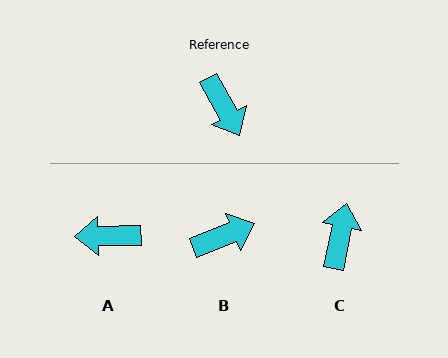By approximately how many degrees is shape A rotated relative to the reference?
Approximately 117 degrees clockwise.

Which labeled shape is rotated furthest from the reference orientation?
C, about 140 degrees away.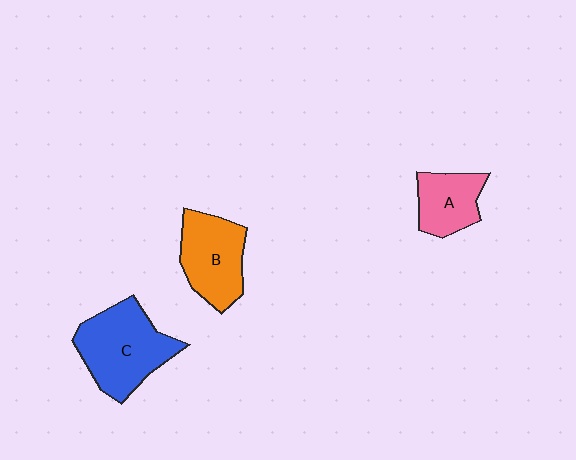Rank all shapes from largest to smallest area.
From largest to smallest: C (blue), B (orange), A (pink).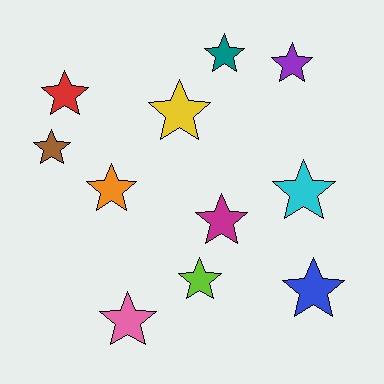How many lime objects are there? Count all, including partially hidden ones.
There is 1 lime object.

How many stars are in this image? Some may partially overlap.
There are 11 stars.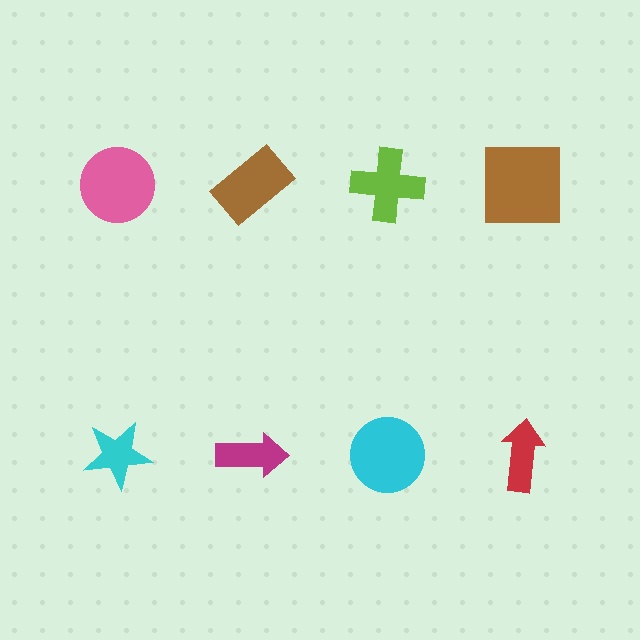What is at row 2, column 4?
A red arrow.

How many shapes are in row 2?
4 shapes.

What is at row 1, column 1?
A pink circle.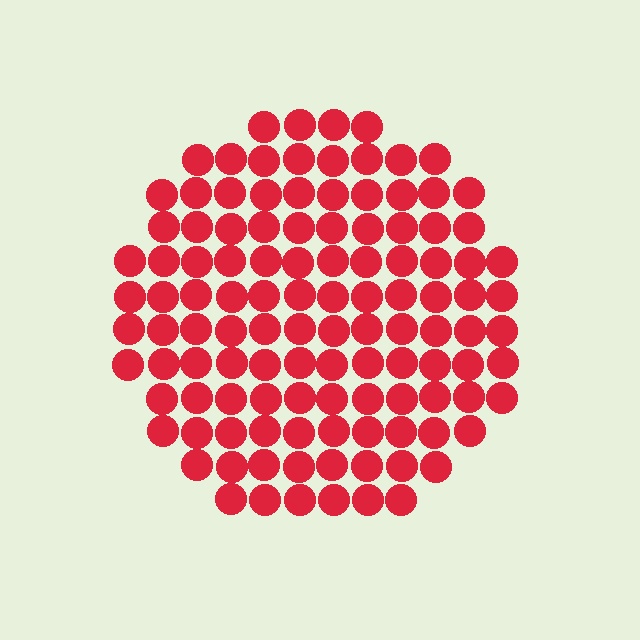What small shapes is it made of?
It is made of small circles.